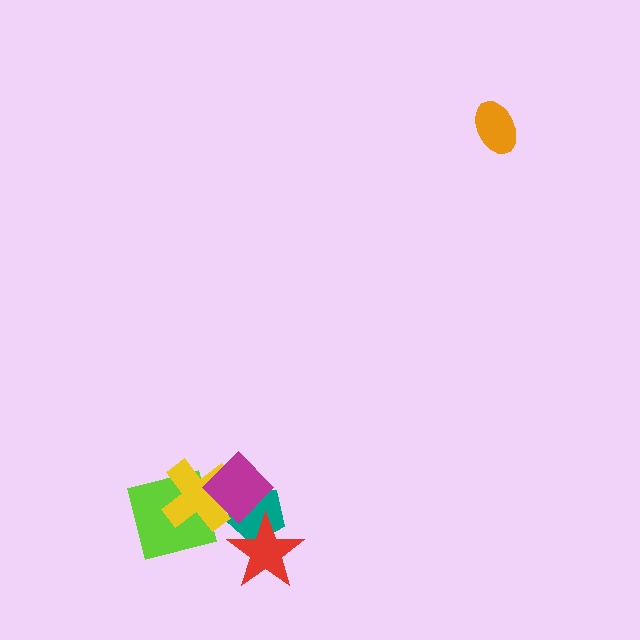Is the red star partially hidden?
No, no other shape covers it.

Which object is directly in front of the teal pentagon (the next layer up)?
The yellow cross is directly in front of the teal pentagon.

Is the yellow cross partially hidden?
Yes, it is partially covered by another shape.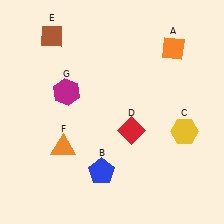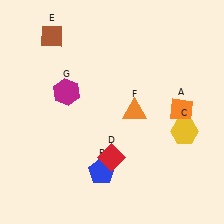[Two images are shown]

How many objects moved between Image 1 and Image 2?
3 objects moved between the two images.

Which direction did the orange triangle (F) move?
The orange triangle (F) moved right.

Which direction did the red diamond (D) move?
The red diamond (D) moved down.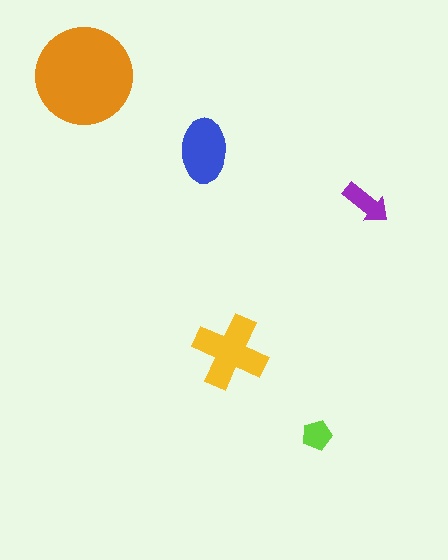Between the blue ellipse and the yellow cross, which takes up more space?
The yellow cross.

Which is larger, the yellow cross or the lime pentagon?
The yellow cross.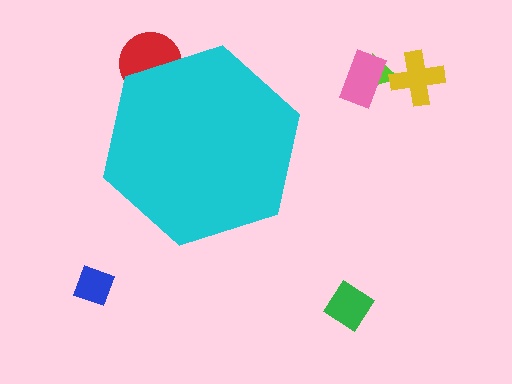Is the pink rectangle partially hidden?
No, the pink rectangle is fully visible.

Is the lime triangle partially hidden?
No, the lime triangle is fully visible.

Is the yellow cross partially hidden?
No, the yellow cross is fully visible.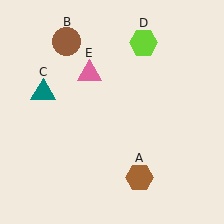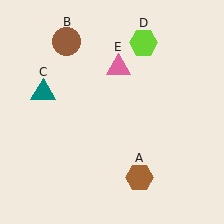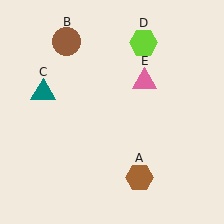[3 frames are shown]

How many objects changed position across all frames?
1 object changed position: pink triangle (object E).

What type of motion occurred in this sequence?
The pink triangle (object E) rotated clockwise around the center of the scene.